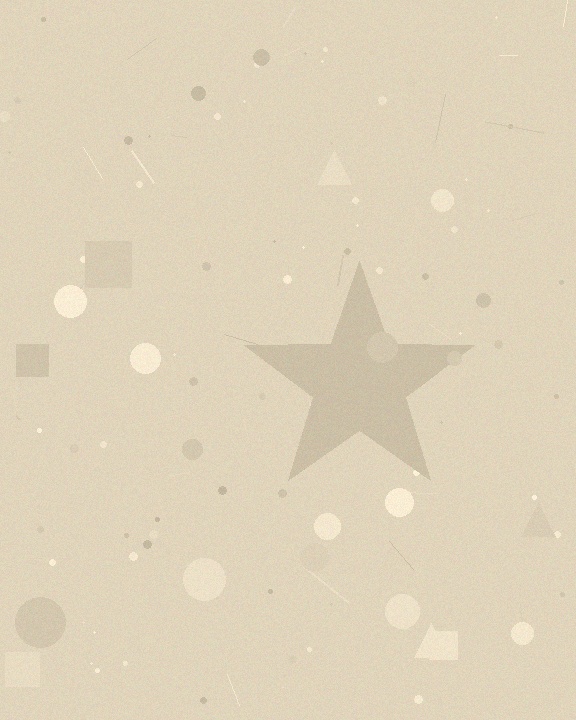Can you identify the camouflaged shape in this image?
The camouflaged shape is a star.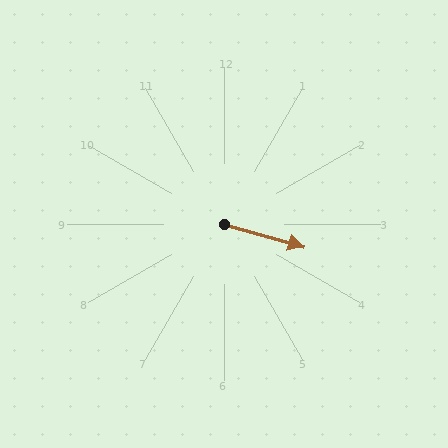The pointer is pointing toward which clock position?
Roughly 4 o'clock.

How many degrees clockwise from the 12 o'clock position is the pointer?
Approximately 106 degrees.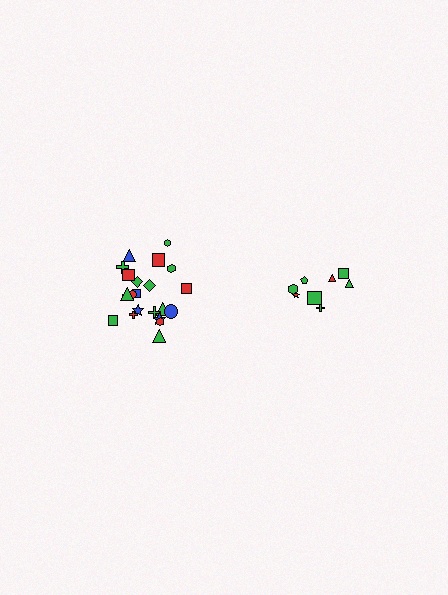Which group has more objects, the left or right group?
The left group.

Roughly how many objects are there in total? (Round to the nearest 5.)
Roughly 30 objects in total.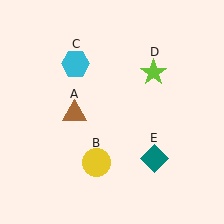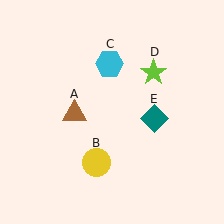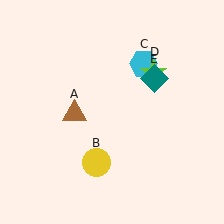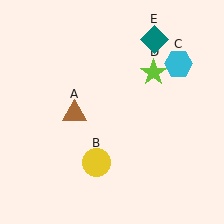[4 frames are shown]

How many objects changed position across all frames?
2 objects changed position: cyan hexagon (object C), teal diamond (object E).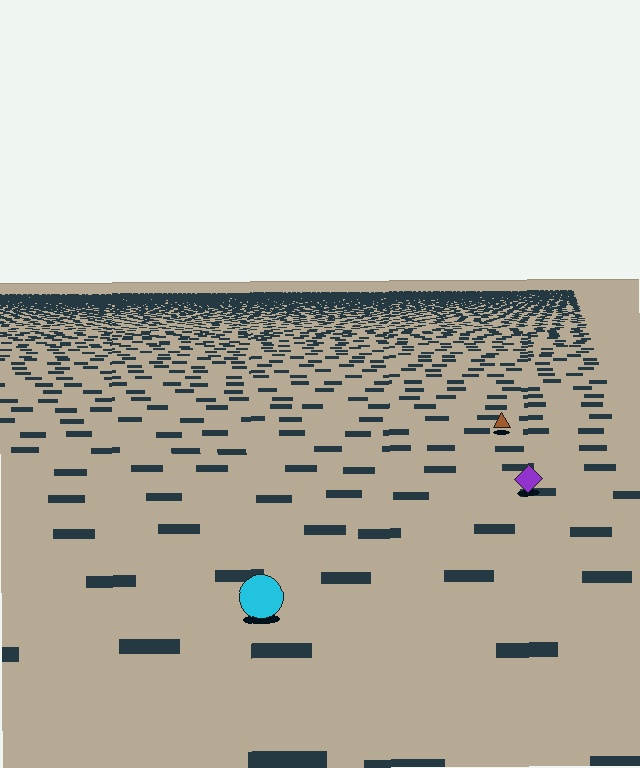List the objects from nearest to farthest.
From nearest to farthest: the cyan circle, the purple diamond, the brown triangle.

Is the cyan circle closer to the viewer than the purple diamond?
Yes. The cyan circle is closer — you can tell from the texture gradient: the ground texture is coarser near it.